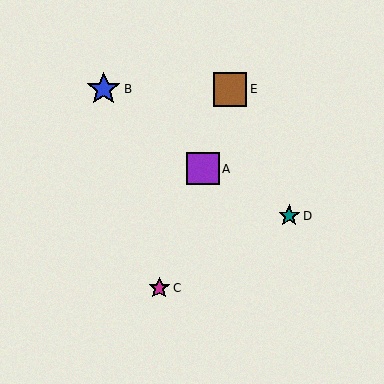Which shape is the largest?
The blue star (labeled B) is the largest.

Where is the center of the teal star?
The center of the teal star is at (289, 216).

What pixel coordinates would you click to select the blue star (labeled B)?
Click at (104, 89) to select the blue star B.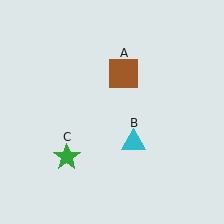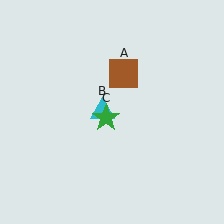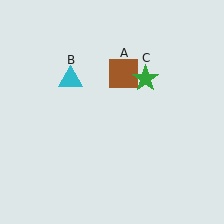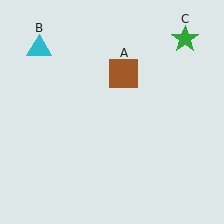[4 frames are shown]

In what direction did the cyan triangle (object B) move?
The cyan triangle (object B) moved up and to the left.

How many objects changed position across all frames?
2 objects changed position: cyan triangle (object B), green star (object C).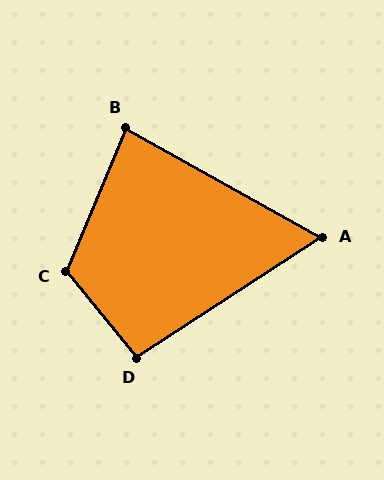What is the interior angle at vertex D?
Approximately 97 degrees (obtuse).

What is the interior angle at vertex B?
Approximately 83 degrees (acute).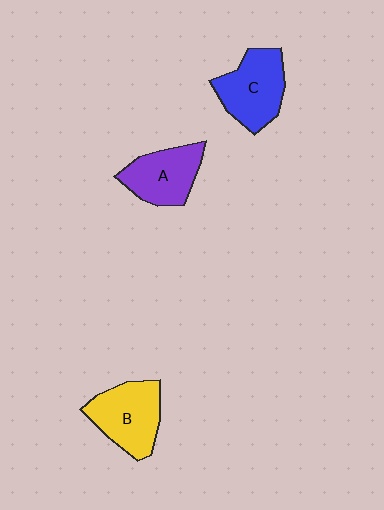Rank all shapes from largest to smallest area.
From largest to smallest: B (yellow), C (blue), A (purple).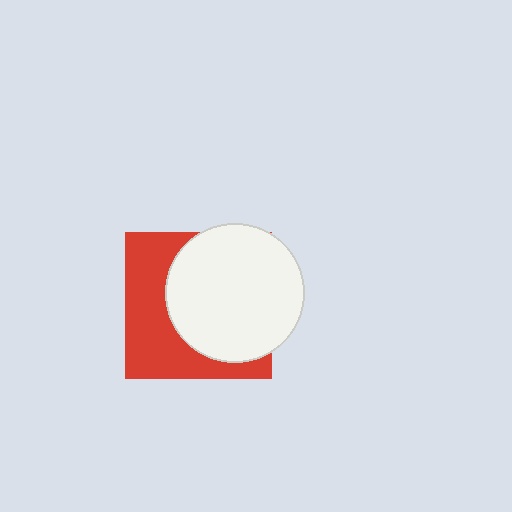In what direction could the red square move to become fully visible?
The red square could move left. That would shift it out from behind the white circle entirely.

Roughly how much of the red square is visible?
A small part of it is visible (roughly 44%).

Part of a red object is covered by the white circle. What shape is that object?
It is a square.